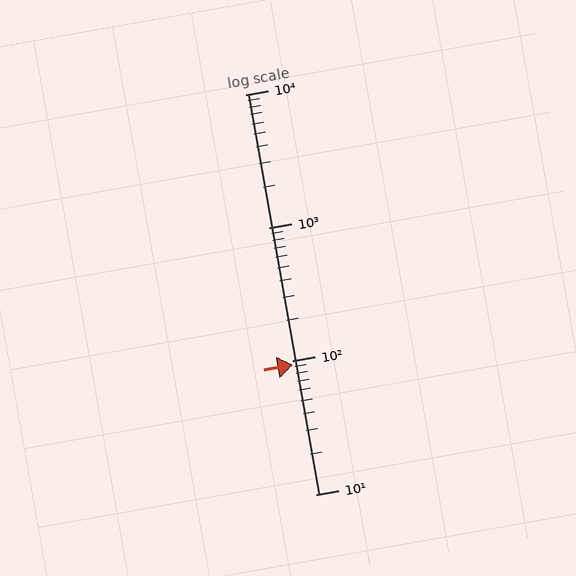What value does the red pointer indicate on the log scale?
The pointer indicates approximately 94.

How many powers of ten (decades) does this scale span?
The scale spans 3 decades, from 10 to 10000.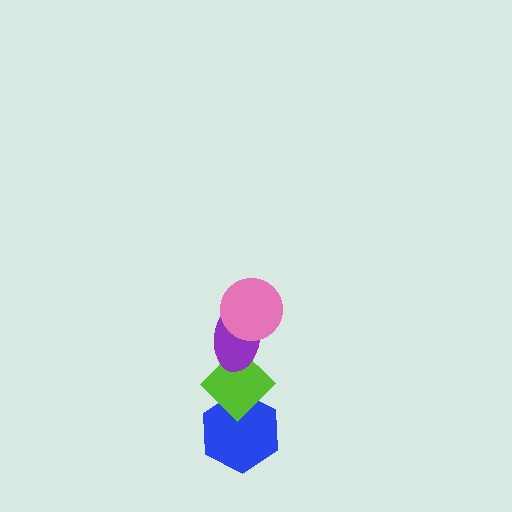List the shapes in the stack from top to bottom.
From top to bottom: the pink circle, the purple ellipse, the lime diamond, the blue hexagon.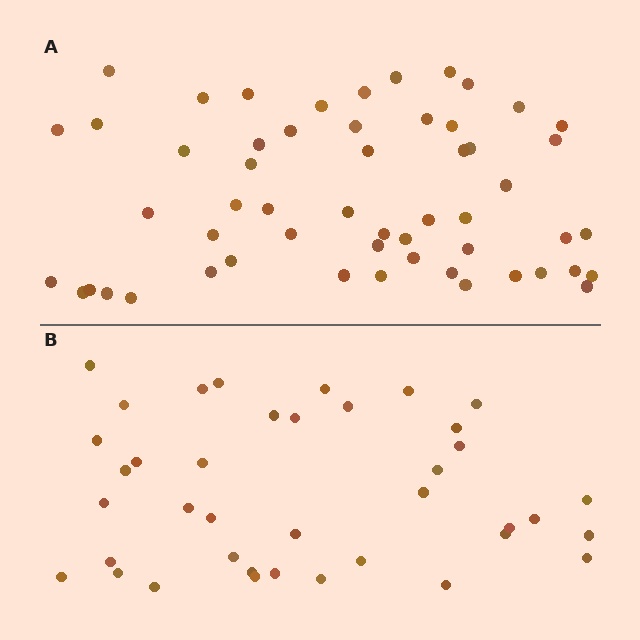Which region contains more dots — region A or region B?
Region A (the top region) has more dots.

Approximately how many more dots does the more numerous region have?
Region A has approximately 15 more dots than region B.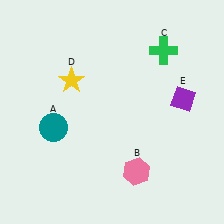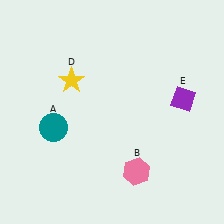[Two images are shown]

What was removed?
The green cross (C) was removed in Image 2.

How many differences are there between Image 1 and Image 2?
There is 1 difference between the two images.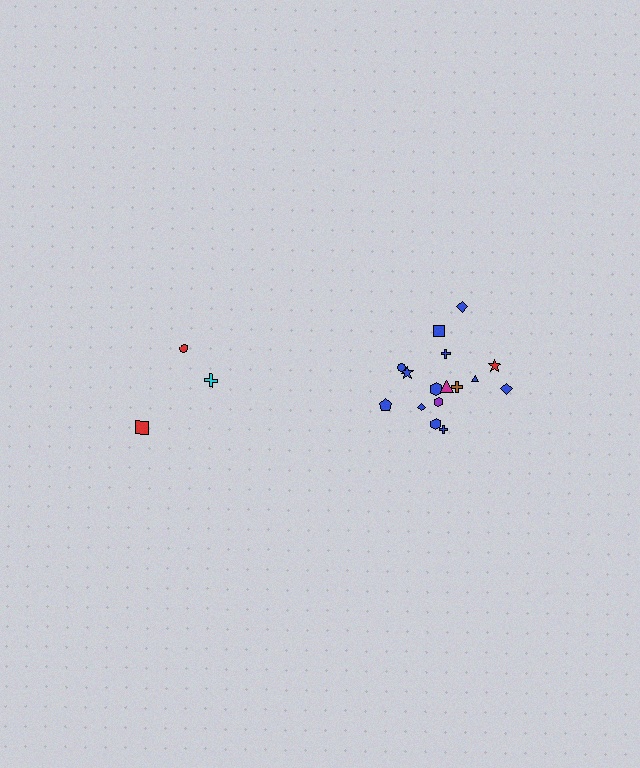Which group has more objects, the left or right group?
The right group.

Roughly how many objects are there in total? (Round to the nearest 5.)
Roughly 20 objects in total.